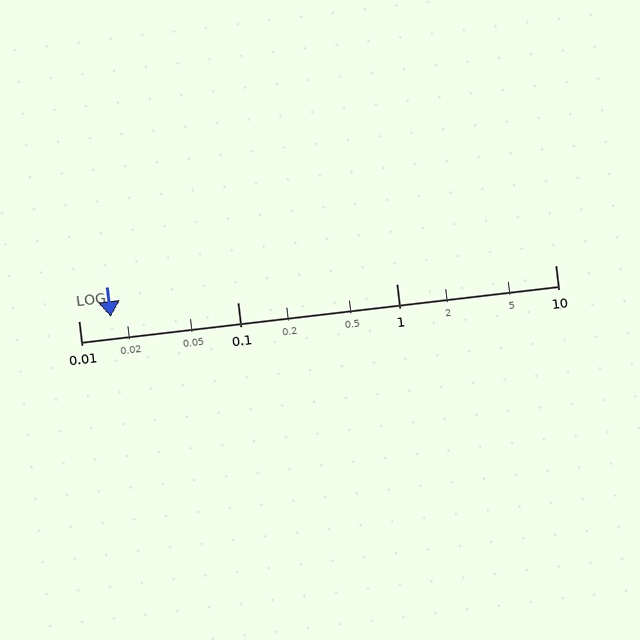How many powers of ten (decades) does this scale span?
The scale spans 3 decades, from 0.01 to 10.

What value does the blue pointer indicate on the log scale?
The pointer indicates approximately 0.016.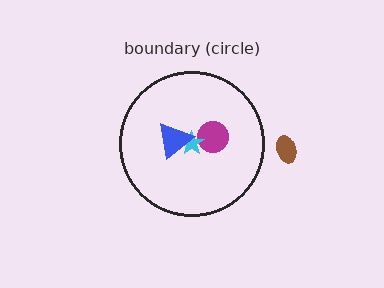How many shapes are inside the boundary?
3 inside, 1 outside.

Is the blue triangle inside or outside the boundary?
Inside.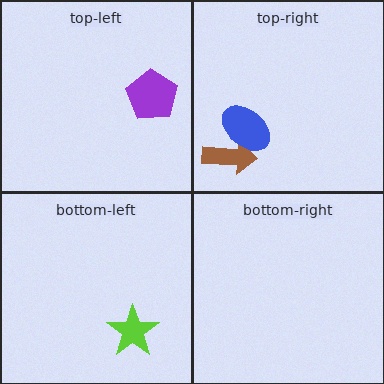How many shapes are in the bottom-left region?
1.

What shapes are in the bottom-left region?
The lime star.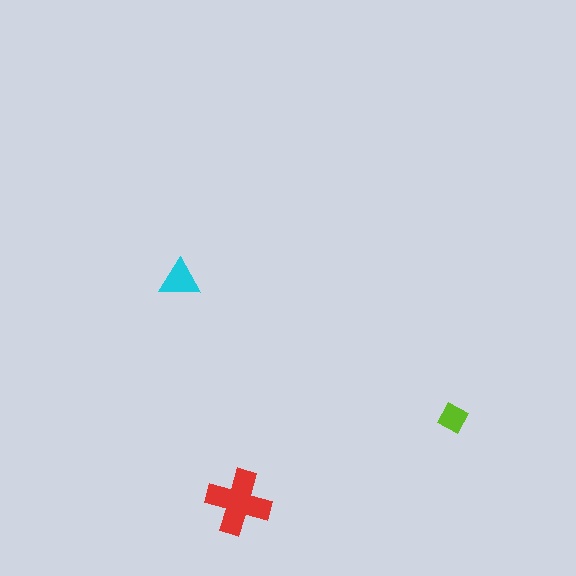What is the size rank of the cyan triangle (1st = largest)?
2nd.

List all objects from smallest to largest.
The lime diamond, the cyan triangle, the red cross.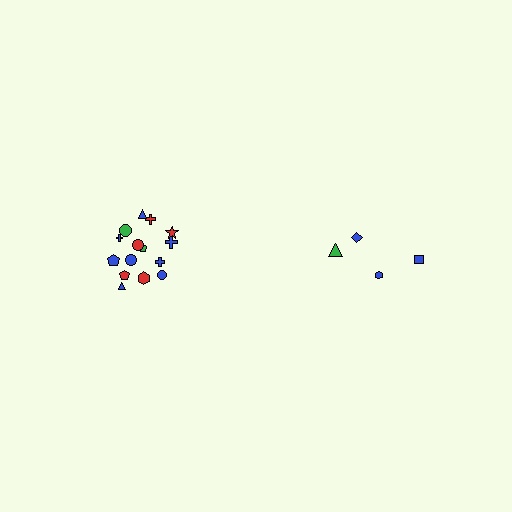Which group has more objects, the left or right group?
The left group.